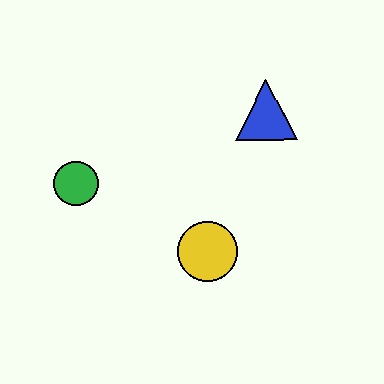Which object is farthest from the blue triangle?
The green circle is farthest from the blue triangle.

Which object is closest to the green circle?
The yellow circle is closest to the green circle.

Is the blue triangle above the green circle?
Yes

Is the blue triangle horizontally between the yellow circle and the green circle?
No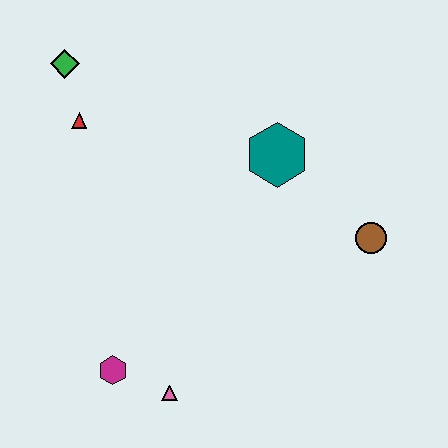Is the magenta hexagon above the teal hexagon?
No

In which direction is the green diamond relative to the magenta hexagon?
The green diamond is above the magenta hexagon.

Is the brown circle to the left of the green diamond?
No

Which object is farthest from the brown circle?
The green diamond is farthest from the brown circle.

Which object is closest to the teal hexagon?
The brown circle is closest to the teal hexagon.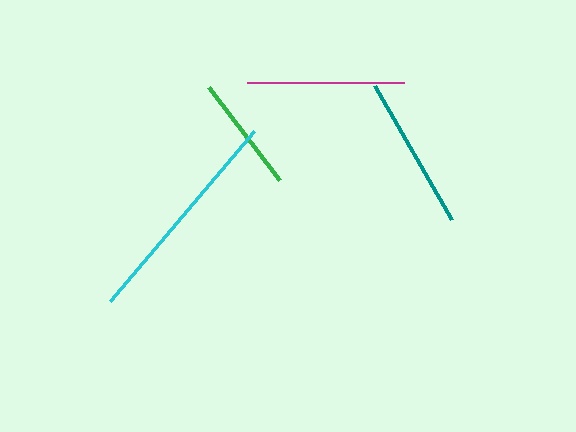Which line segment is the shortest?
The green line is the shortest at approximately 118 pixels.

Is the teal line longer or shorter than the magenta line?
The magenta line is longer than the teal line.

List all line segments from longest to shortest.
From longest to shortest: cyan, magenta, teal, green.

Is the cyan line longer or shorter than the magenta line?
The cyan line is longer than the magenta line.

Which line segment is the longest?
The cyan line is the longest at approximately 223 pixels.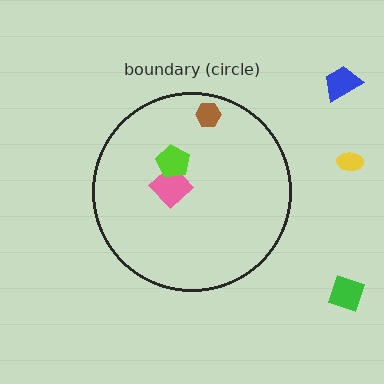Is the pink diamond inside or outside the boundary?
Inside.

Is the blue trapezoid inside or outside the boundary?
Outside.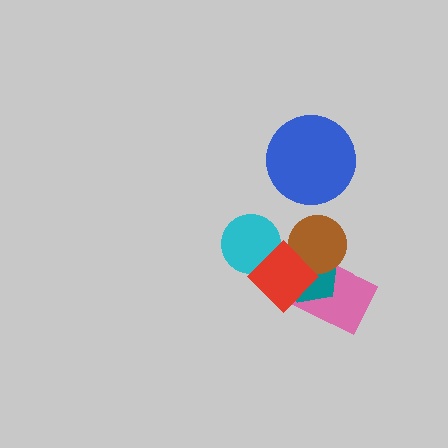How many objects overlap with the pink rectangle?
3 objects overlap with the pink rectangle.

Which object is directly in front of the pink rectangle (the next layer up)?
The teal pentagon is directly in front of the pink rectangle.